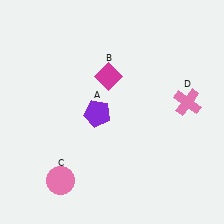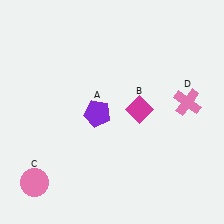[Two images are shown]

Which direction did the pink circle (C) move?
The pink circle (C) moved left.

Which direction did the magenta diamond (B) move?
The magenta diamond (B) moved down.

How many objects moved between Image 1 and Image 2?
2 objects moved between the two images.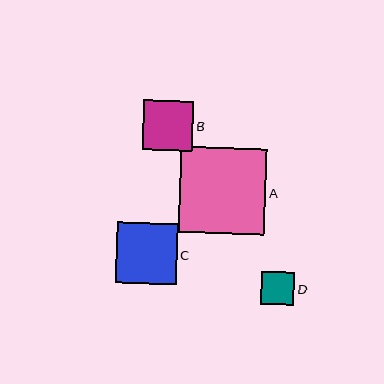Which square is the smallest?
Square D is the smallest with a size of approximately 33 pixels.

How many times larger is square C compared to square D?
Square C is approximately 1.8 times the size of square D.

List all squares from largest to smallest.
From largest to smallest: A, C, B, D.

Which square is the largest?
Square A is the largest with a size of approximately 86 pixels.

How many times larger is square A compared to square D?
Square A is approximately 2.6 times the size of square D.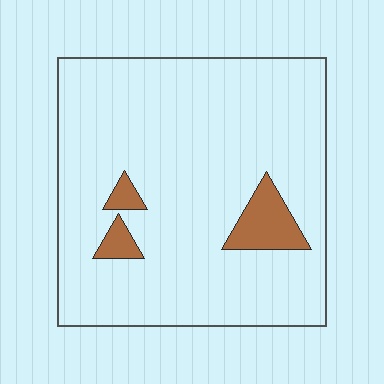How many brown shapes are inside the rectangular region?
3.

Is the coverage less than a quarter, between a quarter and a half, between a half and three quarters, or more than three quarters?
Less than a quarter.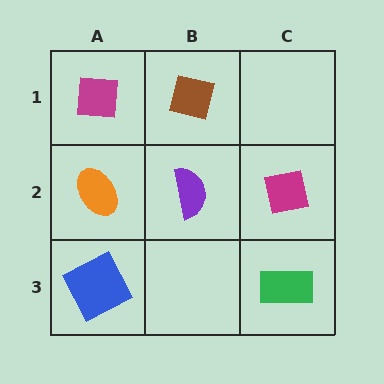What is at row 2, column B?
A purple semicircle.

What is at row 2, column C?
A magenta square.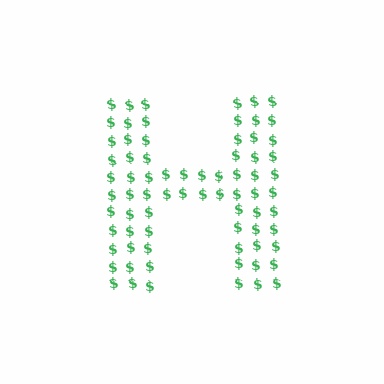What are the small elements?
The small elements are dollar signs.